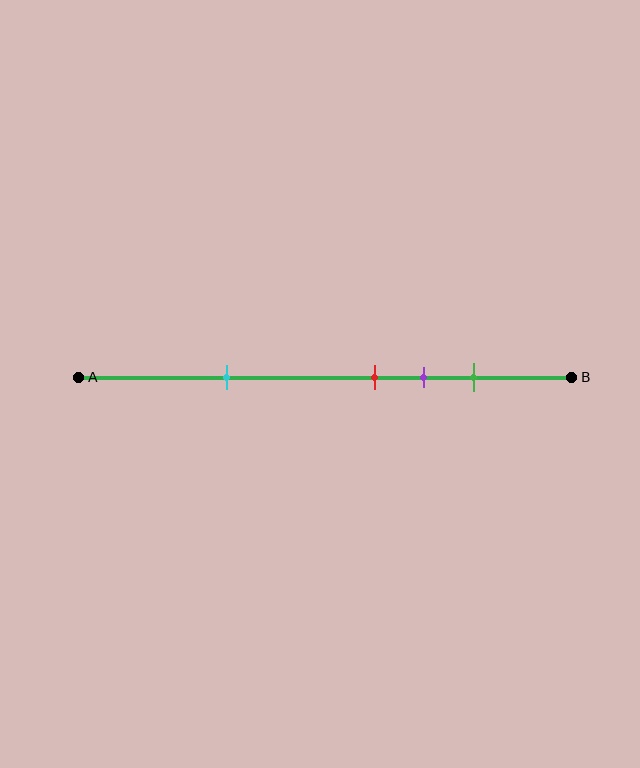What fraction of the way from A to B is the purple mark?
The purple mark is approximately 70% (0.7) of the way from A to B.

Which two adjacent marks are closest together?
The red and purple marks are the closest adjacent pair.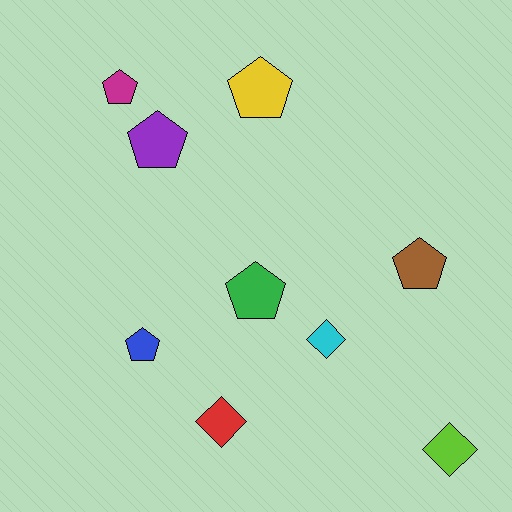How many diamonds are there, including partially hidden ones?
There are 3 diamonds.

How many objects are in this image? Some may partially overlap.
There are 9 objects.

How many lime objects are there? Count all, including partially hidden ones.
There is 1 lime object.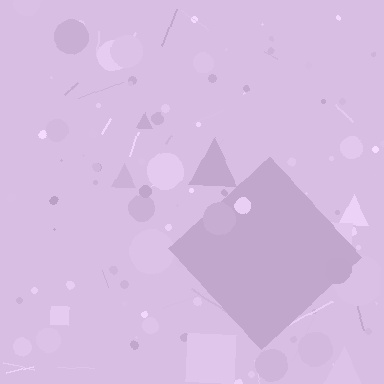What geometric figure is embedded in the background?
A diamond is embedded in the background.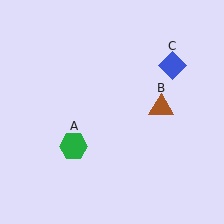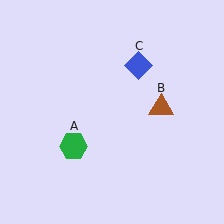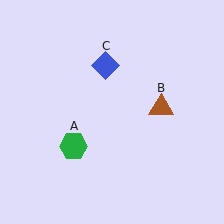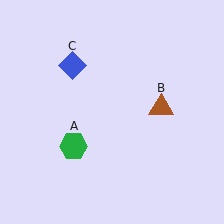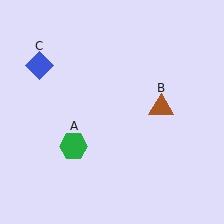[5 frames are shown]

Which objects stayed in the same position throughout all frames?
Green hexagon (object A) and brown triangle (object B) remained stationary.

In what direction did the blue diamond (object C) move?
The blue diamond (object C) moved left.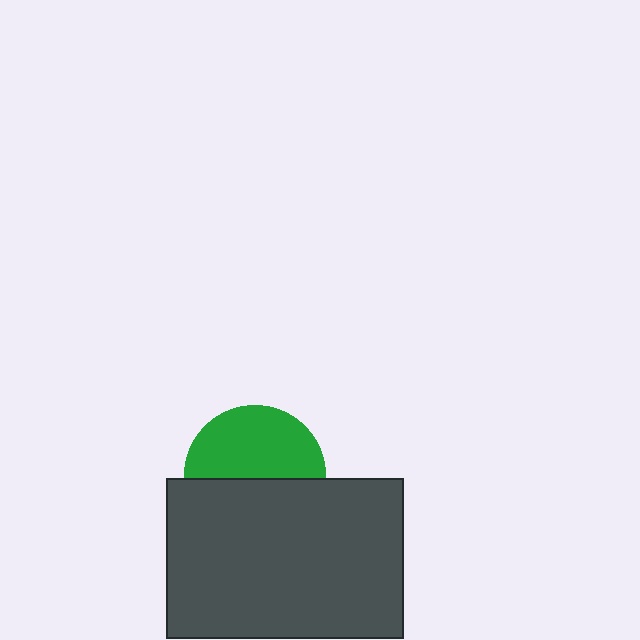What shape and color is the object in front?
The object in front is a dark gray rectangle.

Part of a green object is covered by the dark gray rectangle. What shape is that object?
It is a circle.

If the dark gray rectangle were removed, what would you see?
You would see the complete green circle.